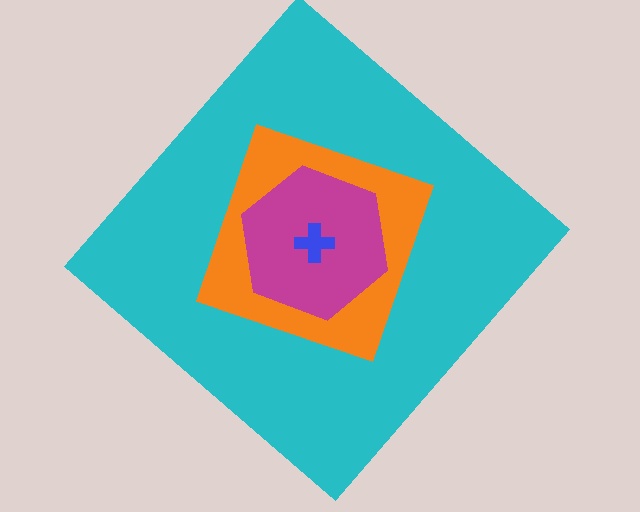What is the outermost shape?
The cyan diamond.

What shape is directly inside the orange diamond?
The magenta hexagon.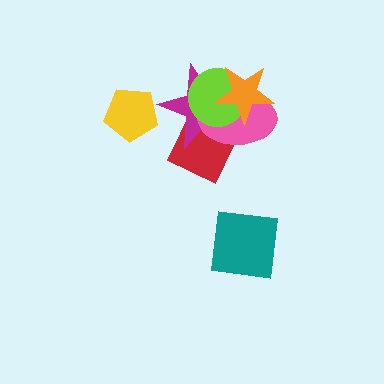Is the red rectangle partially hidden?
Yes, it is partially covered by another shape.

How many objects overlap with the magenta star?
4 objects overlap with the magenta star.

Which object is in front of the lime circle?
The orange star is in front of the lime circle.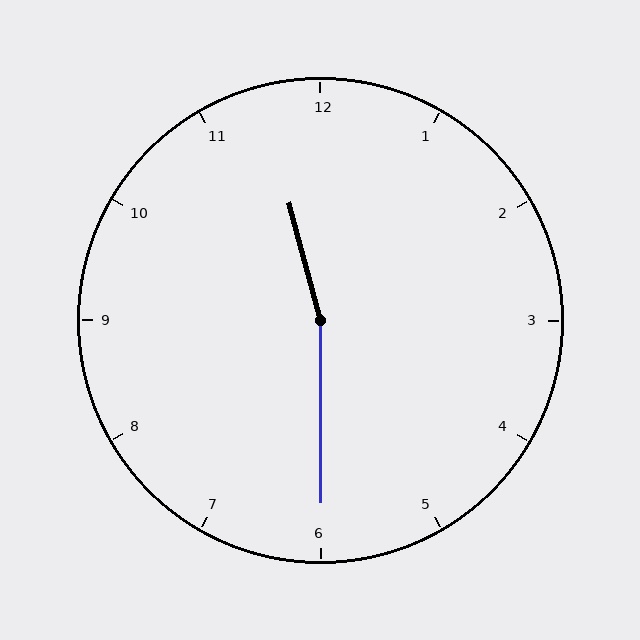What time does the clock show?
11:30.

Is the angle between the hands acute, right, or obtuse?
It is obtuse.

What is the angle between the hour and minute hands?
Approximately 165 degrees.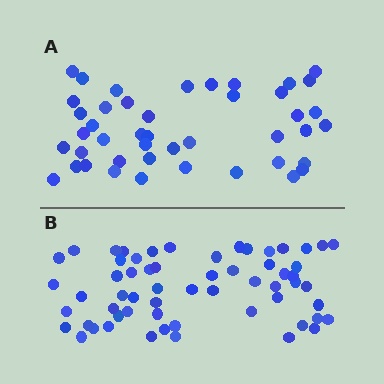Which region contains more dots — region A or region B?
Region B (the bottom region) has more dots.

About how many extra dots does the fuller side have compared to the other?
Region B has approximately 15 more dots than region A.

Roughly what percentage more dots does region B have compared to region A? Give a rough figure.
About 35% more.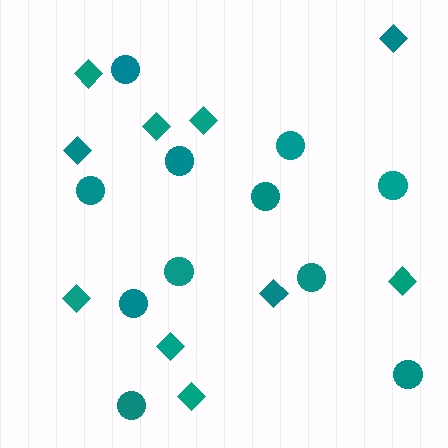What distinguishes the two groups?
There are 2 groups: one group of circles (11) and one group of diamonds (10).